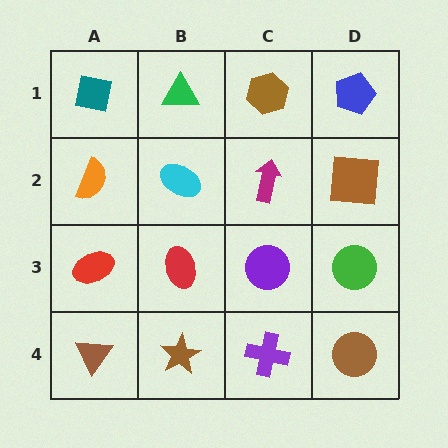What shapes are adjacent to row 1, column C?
A magenta arrow (row 2, column C), a green triangle (row 1, column B), a blue pentagon (row 1, column D).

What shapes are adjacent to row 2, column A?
A teal square (row 1, column A), a red ellipse (row 3, column A), a cyan ellipse (row 2, column B).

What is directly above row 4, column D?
A green circle.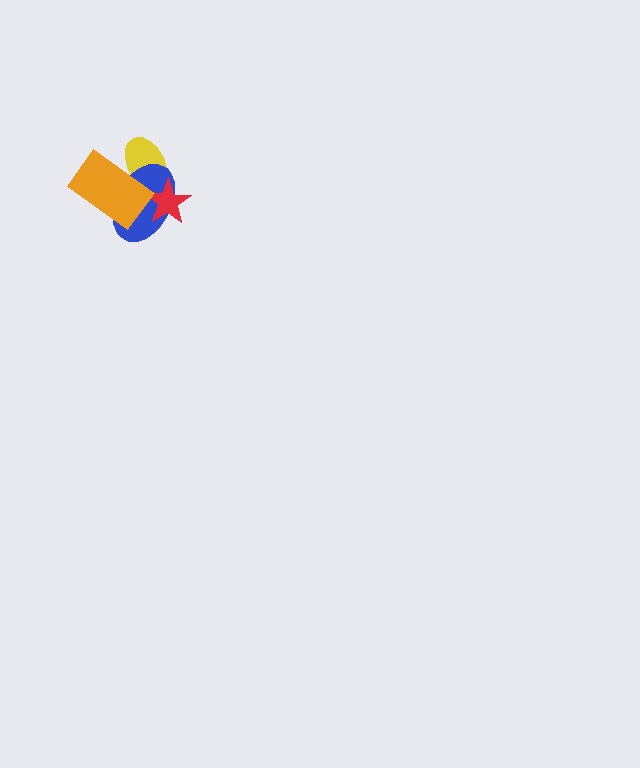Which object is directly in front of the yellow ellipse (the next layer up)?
The blue ellipse is directly in front of the yellow ellipse.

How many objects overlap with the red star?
2 objects overlap with the red star.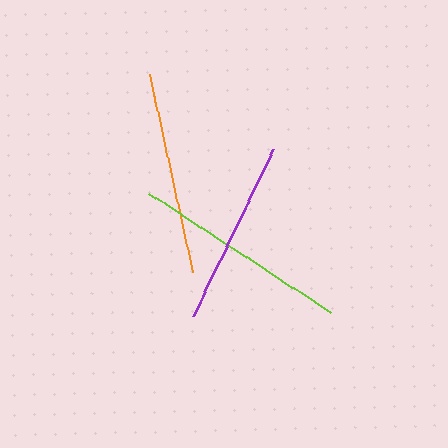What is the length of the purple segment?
The purple segment is approximately 185 pixels long.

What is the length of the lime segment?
The lime segment is approximately 218 pixels long.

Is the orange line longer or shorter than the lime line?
The lime line is longer than the orange line.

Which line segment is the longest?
The lime line is the longest at approximately 218 pixels.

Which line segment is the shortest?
The purple line is the shortest at approximately 185 pixels.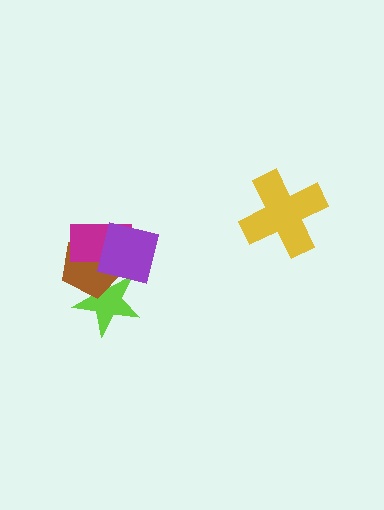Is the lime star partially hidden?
Yes, it is partially covered by another shape.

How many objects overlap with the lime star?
3 objects overlap with the lime star.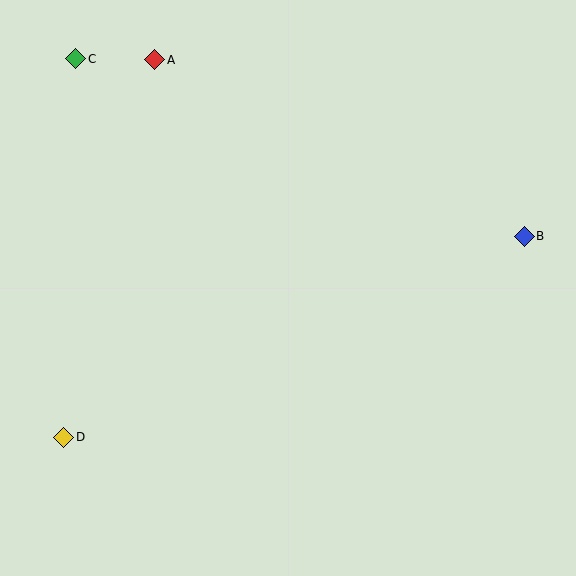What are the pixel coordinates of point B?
Point B is at (524, 236).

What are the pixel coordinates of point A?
Point A is at (155, 60).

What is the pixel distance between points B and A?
The distance between B and A is 409 pixels.